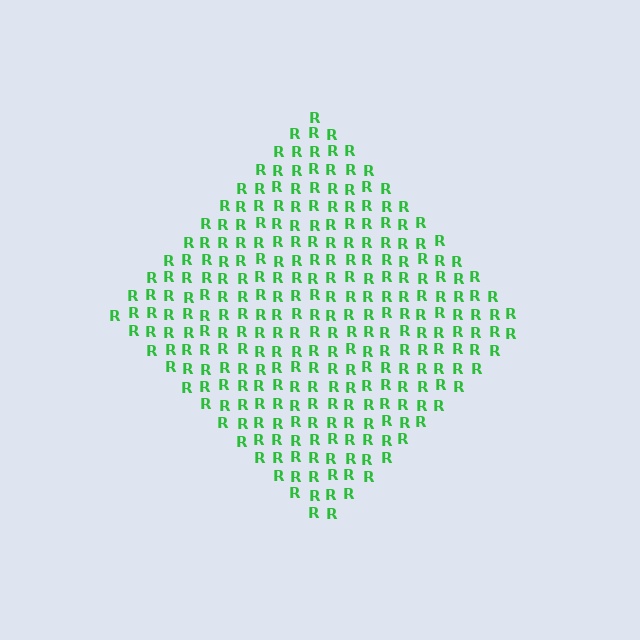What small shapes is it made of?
It is made of small letter R's.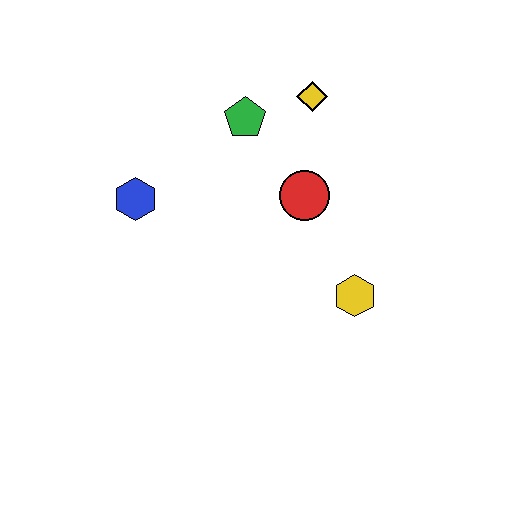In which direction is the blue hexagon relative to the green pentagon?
The blue hexagon is to the left of the green pentagon.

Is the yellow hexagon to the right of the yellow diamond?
Yes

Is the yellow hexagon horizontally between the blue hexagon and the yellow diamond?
No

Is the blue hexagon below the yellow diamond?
Yes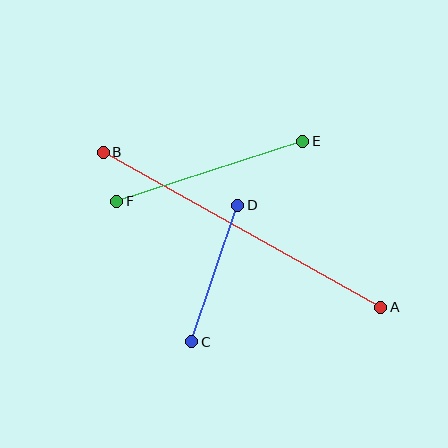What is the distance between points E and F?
The distance is approximately 195 pixels.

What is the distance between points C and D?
The distance is approximately 144 pixels.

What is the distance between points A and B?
The distance is approximately 318 pixels.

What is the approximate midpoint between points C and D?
The midpoint is at approximately (215, 274) pixels.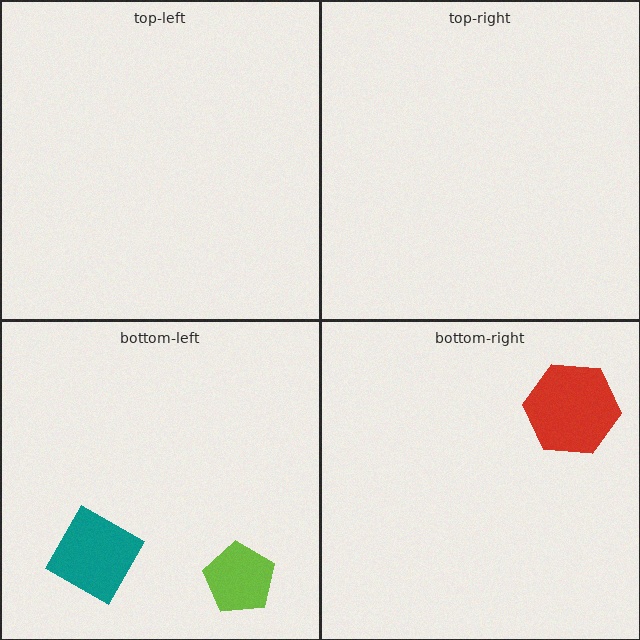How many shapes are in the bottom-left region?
2.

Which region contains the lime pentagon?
The bottom-left region.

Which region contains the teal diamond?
The bottom-left region.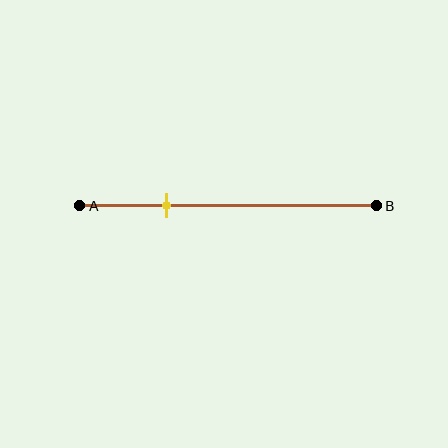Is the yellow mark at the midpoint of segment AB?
No, the mark is at about 30% from A, not at the 50% midpoint.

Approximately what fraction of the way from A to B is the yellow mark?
The yellow mark is approximately 30% of the way from A to B.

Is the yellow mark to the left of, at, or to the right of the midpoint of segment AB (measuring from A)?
The yellow mark is to the left of the midpoint of segment AB.